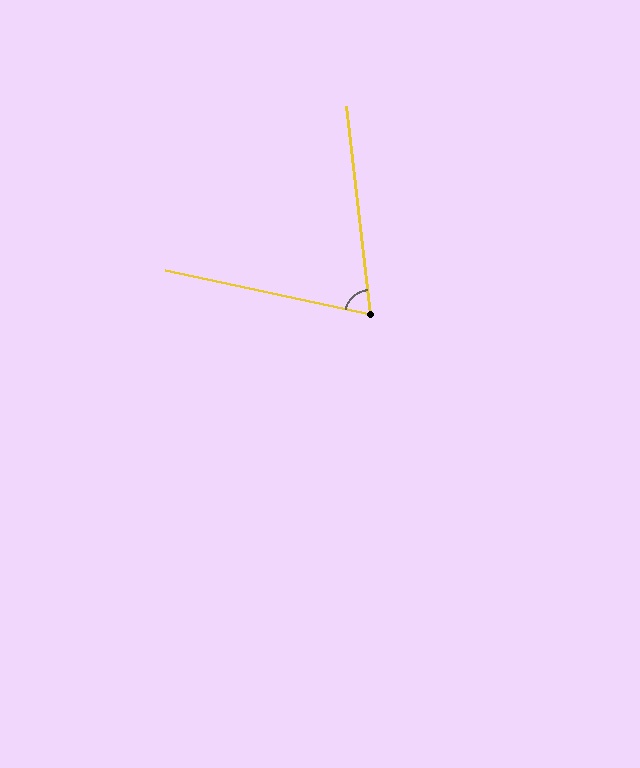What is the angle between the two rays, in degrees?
Approximately 71 degrees.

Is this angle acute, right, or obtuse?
It is acute.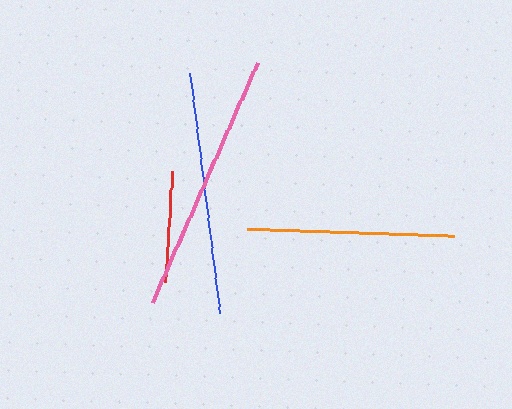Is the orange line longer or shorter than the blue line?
The blue line is longer than the orange line.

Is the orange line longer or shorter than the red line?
The orange line is longer than the red line.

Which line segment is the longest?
The pink line is the longest at approximately 261 pixels.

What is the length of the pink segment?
The pink segment is approximately 261 pixels long.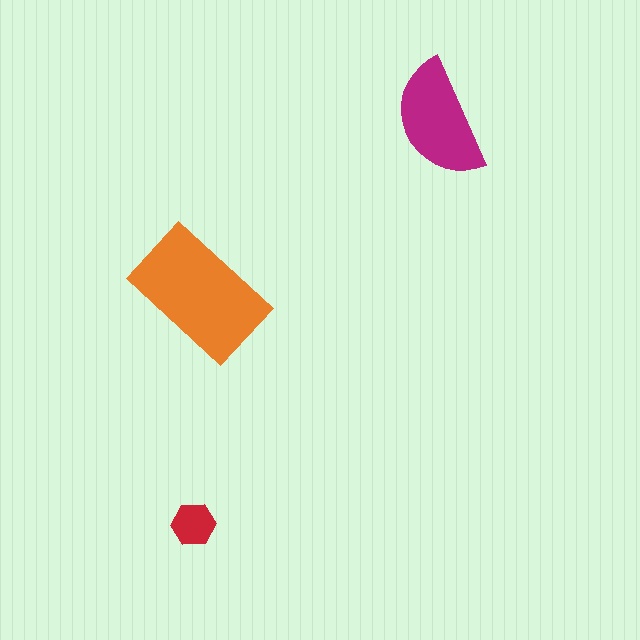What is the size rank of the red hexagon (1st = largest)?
3rd.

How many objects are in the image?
There are 3 objects in the image.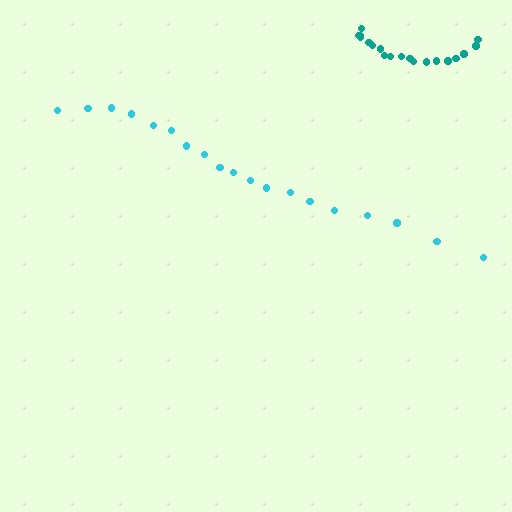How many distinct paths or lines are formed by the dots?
There are 2 distinct paths.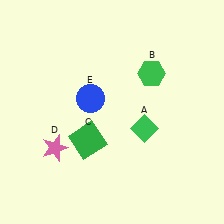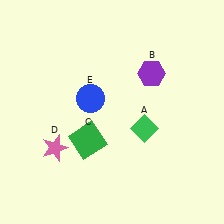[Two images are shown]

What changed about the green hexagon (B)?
In Image 1, B is green. In Image 2, it changed to purple.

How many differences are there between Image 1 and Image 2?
There is 1 difference between the two images.